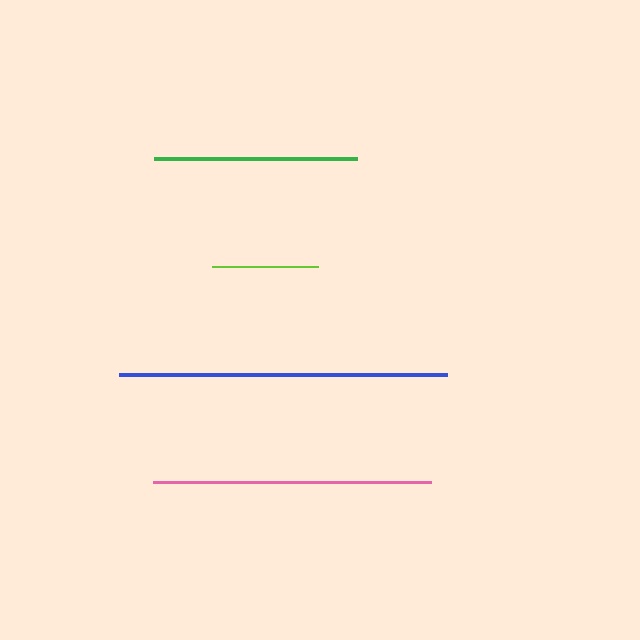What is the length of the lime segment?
The lime segment is approximately 106 pixels long.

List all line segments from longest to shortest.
From longest to shortest: blue, pink, green, lime.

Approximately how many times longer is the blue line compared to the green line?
The blue line is approximately 1.6 times the length of the green line.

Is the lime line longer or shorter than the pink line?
The pink line is longer than the lime line.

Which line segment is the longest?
The blue line is the longest at approximately 328 pixels.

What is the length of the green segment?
The green segment is approximately 203 pixels long.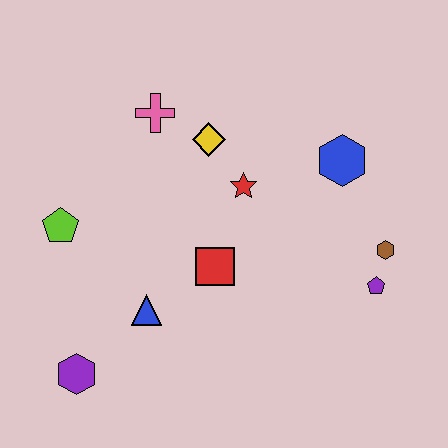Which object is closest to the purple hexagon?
The blue triangle is closest to the purple hexagon.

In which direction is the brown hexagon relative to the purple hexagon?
The brown hexagon is to the right of the purple hexagon.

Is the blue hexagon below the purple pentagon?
No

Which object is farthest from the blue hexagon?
The purple hexagon is farthest from the blue hexagon.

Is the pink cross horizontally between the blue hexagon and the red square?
No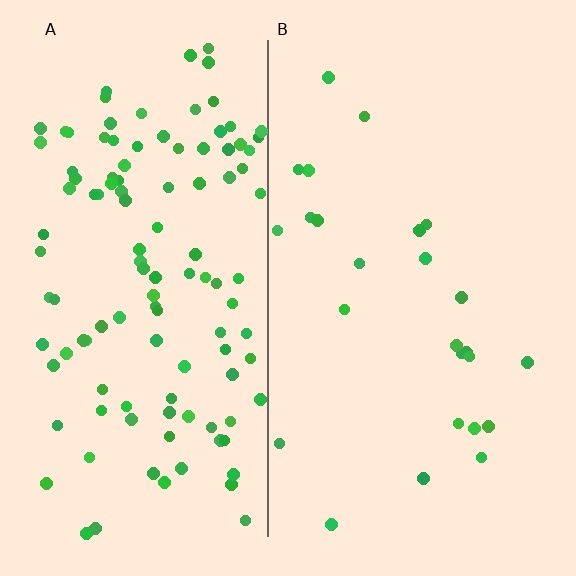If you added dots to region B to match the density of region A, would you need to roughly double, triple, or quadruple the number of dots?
Approximately quadruple.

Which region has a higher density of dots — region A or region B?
A (the left).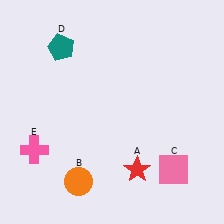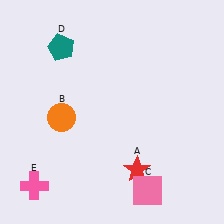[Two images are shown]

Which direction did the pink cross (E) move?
The pink cross (E) moved down.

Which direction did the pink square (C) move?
The pink square (C) moved left.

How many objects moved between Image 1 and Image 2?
3 objects moved between the two images.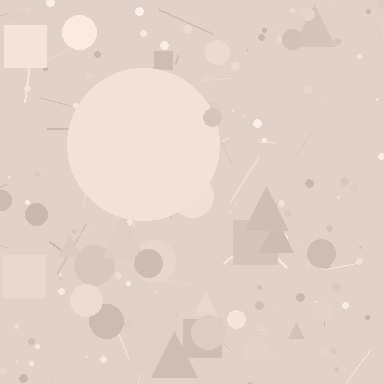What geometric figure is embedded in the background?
A circle is embedded in the background.